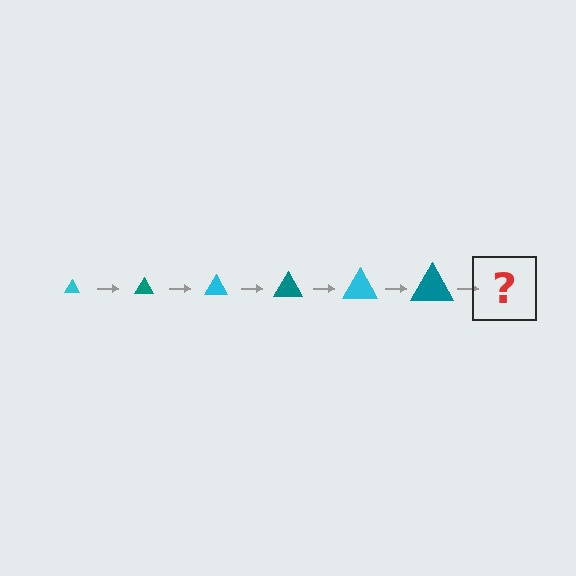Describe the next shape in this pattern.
It should be a cyan triangle, larger than the previous one.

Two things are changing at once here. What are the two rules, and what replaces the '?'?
The two rules are that the triangle grows larger each step and the color cycles through cyan and teal. The '?' should be a cyan triangle, larger than the previous one.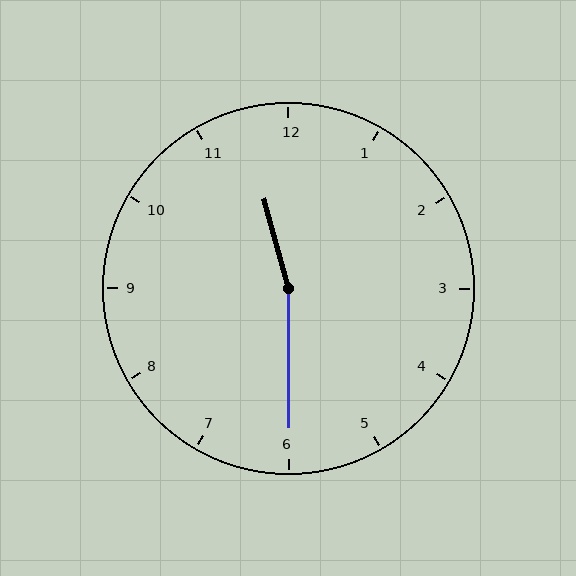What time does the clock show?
11:30.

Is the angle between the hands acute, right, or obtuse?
It is obtuse.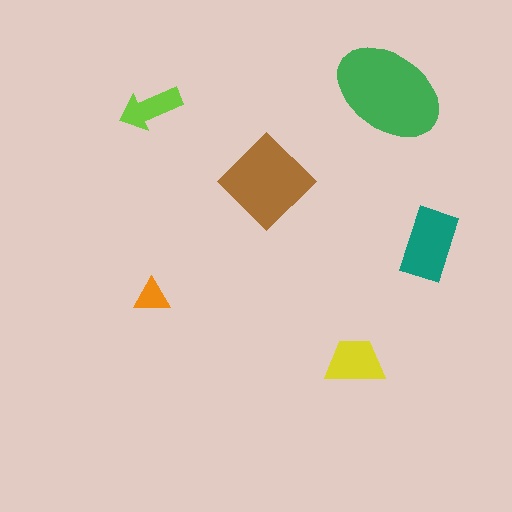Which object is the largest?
The green ellipse.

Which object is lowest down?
The yellow trapezoid is bottommost.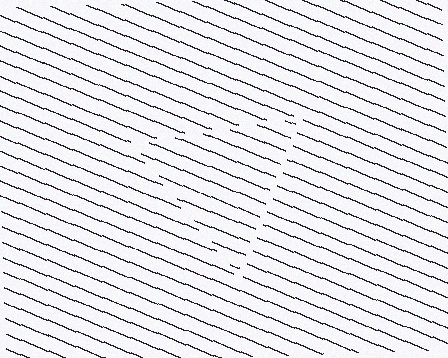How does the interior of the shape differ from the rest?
The interior of the shape contains the same grating, shifted by half a period — the contour is defined by the phase discontinuity where line-ends from the inner and outer gratings abut.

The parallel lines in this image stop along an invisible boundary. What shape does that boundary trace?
An illusory triangle. The interior of the shape contains the same grating, shifted by half a period — the contour is defined by the phase discontinuity where line-ends from the inner and outer gratings abut.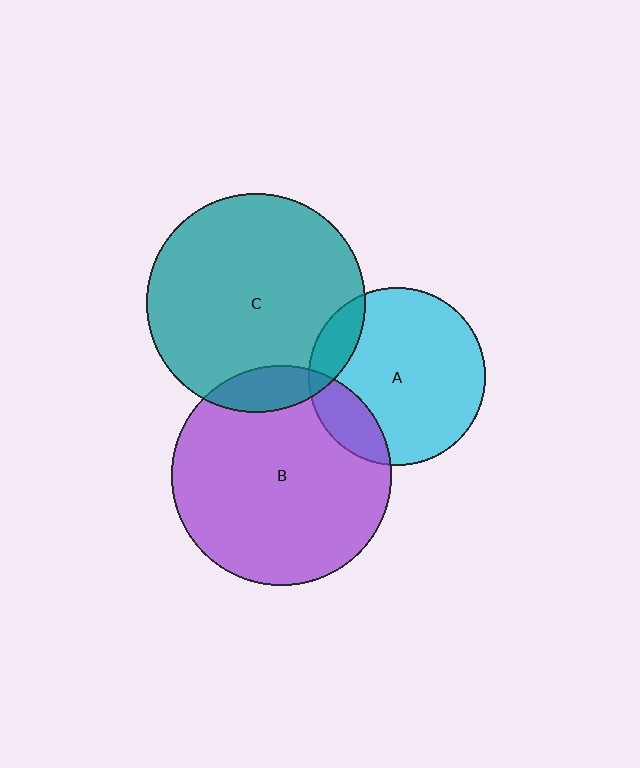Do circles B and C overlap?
Yes.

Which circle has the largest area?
Circle B (purple).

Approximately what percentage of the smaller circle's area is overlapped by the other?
Approximately 10%.